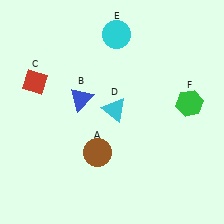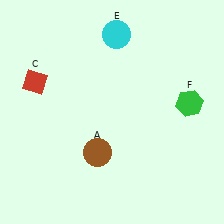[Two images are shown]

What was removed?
The blue triangle (B), the cyan triangle (D) were removed in Image 2.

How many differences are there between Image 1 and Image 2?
There are 2 differences between the two images.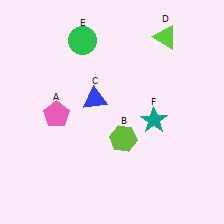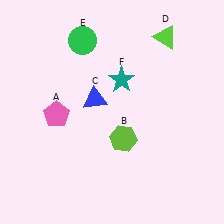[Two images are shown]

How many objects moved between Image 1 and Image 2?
1 object moved between the two images.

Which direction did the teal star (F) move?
The teal star (F) moved up.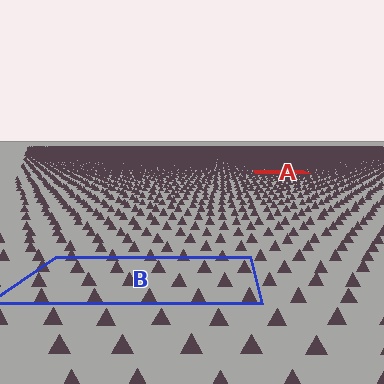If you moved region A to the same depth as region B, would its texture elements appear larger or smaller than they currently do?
They would appear larger. At a closer depth, the same texture elements are projected at a bigger on-screen size.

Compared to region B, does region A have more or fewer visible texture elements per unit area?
Region A has more texture elements per unit area — they are packed more densely because it is farther away.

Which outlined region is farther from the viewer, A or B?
Region A is farther from the viewer — the texture elements inside it appear smaller and more densely packed.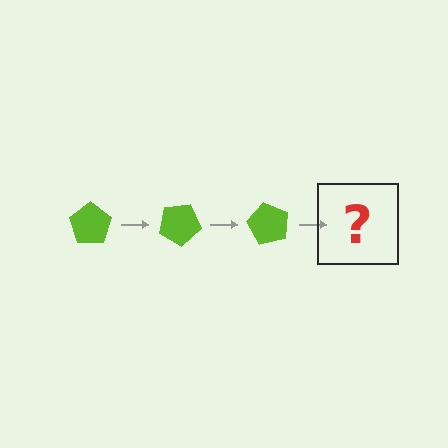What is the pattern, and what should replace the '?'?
The pattern is that the pentagon rotates 30 degrees each step. The '?' should be a lime pentagon rotated 90 degrees.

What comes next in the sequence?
The next element should be a lime pentagon rotated 90 degrees.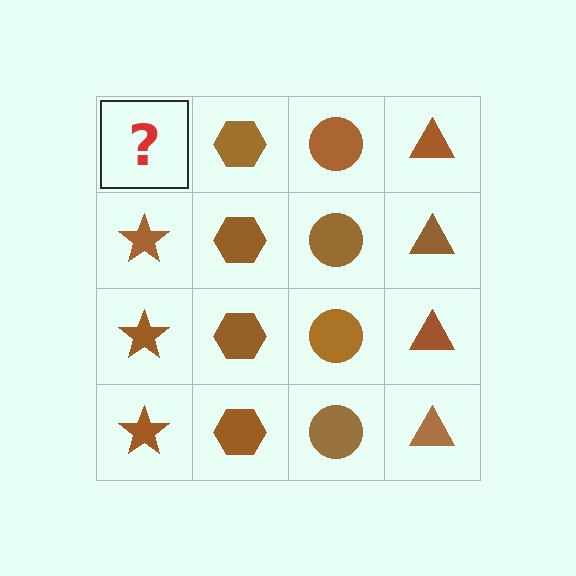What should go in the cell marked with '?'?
The missing cell should contain a brown star.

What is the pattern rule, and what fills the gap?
The rule is that each column has a consistent shape. The gap should be filled with a brown star.